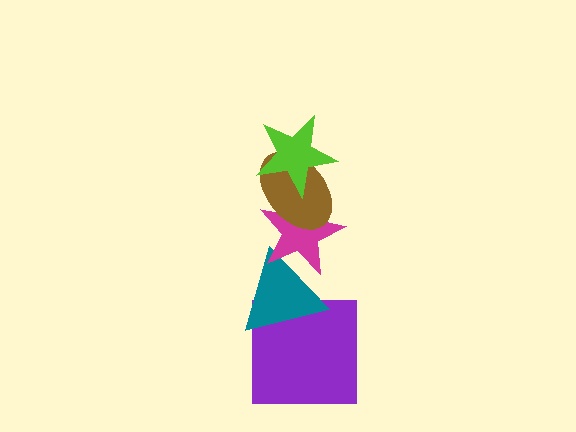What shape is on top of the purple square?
The teal triangle is on top of the purple square.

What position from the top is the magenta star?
The magenta star is 3rd from the top.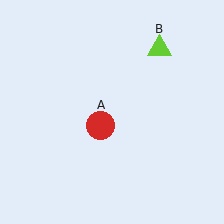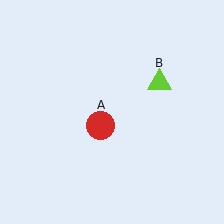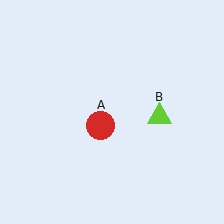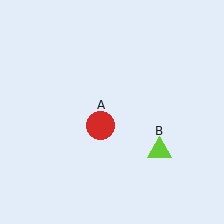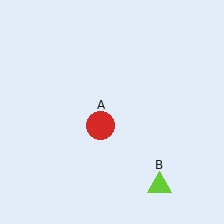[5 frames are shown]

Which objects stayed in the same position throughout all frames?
Red circle (object A) remained stationary.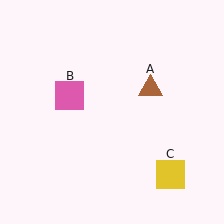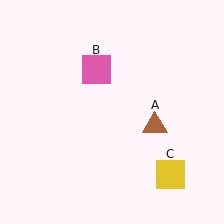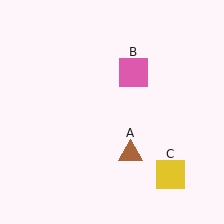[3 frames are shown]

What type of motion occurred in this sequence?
The brown triangle (object A), pink square (object B) rotated clockwise around the center of the scene.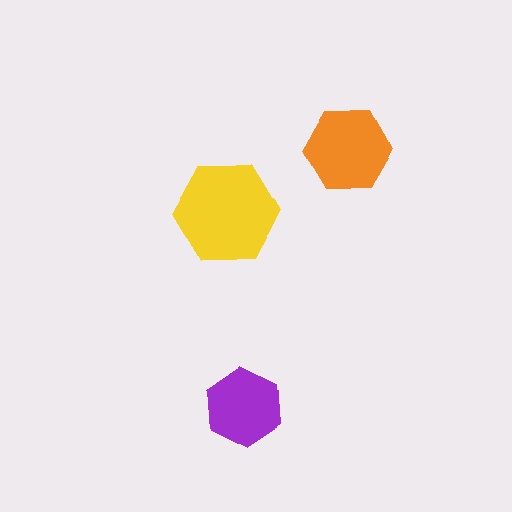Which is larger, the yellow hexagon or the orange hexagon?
The yellow one.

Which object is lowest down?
The purple hexagon is bottommost.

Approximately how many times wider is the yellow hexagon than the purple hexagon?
About 1.5 times wider.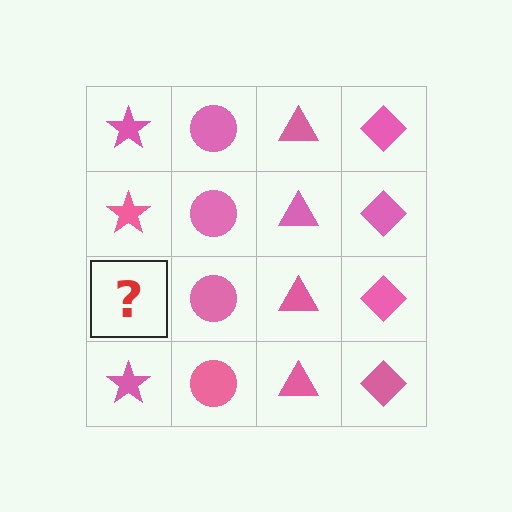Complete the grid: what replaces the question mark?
The question mark should be replaced with a pink star.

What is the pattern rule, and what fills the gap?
The rule is that each column has a consistent shape. The gap should be filled with a pink star.